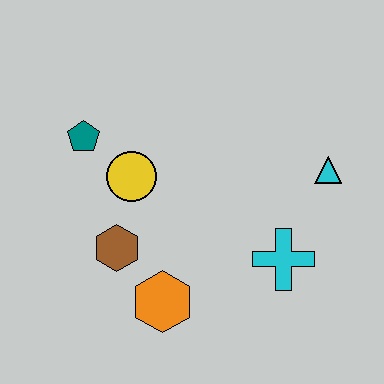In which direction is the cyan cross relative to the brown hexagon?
The cyan cross is to the right of the brown hexagon.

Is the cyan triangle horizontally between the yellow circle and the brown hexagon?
No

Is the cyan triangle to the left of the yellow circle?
No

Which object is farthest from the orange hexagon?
The cyan triangle is farthest from the orange hexagon.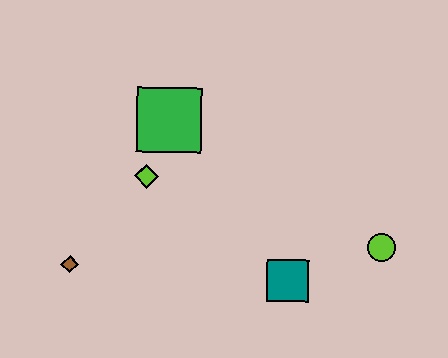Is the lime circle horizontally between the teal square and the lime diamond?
No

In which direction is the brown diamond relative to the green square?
The brown diamond is below the green square.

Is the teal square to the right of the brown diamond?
Yes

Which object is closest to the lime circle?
The teal square is closest to the lime circle.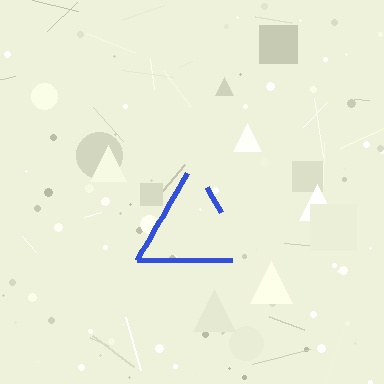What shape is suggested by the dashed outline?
The dashed outline suggests a triangle.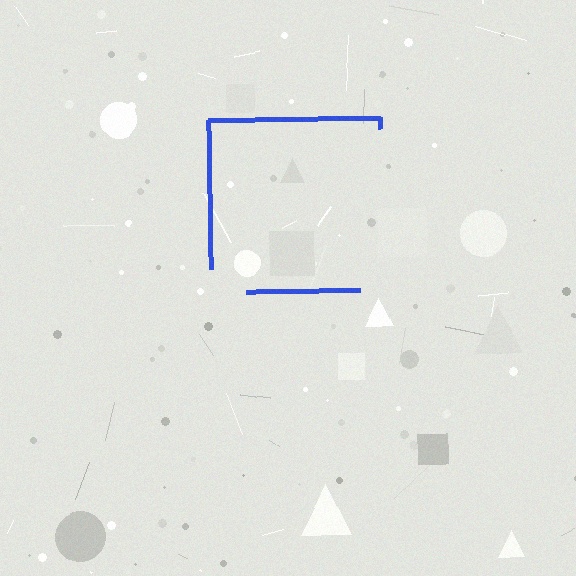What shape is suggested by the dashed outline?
The dashed outline suggests a square.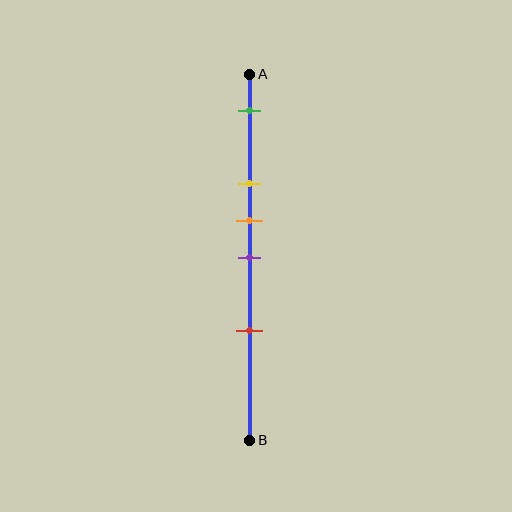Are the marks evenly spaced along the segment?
No, the marks are not evenly spaced.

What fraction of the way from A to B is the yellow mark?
The yellow mark is approximately 30% (0.3) of the way from A to B.